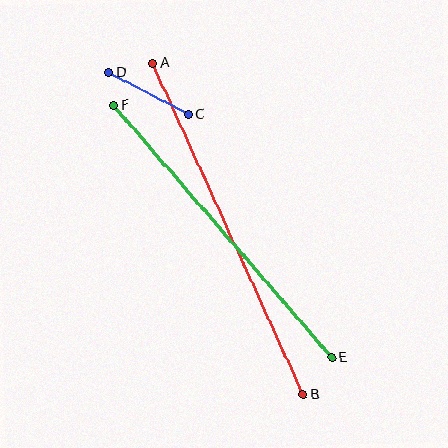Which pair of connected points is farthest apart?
Points A and B are farthest apart.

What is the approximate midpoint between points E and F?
The midpoint is at approximately (223, 231) pixels.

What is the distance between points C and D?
The distance is approximately 89 pixels.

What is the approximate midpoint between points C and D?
The midpoint is at approximately (149, 93) pixels.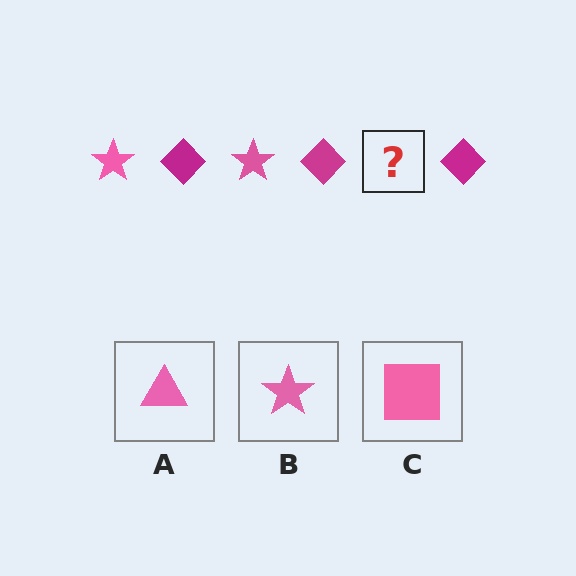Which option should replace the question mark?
Option B.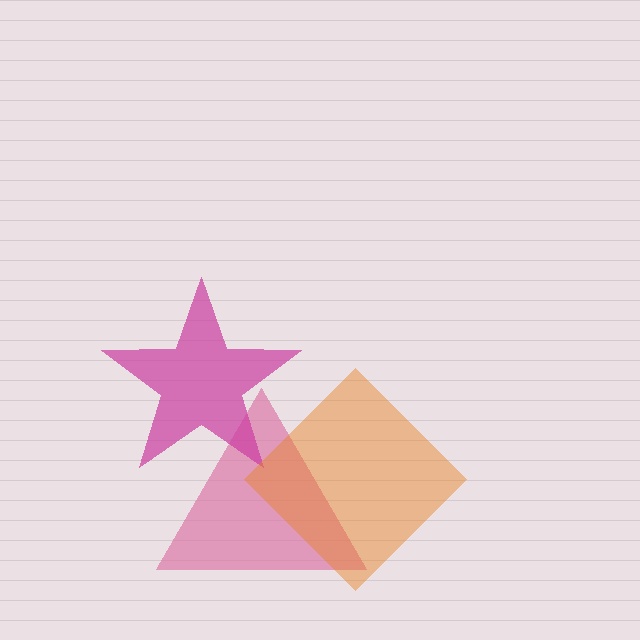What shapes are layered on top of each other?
The layered shapes are: a pink triangle, a magenta star, an orange diamond.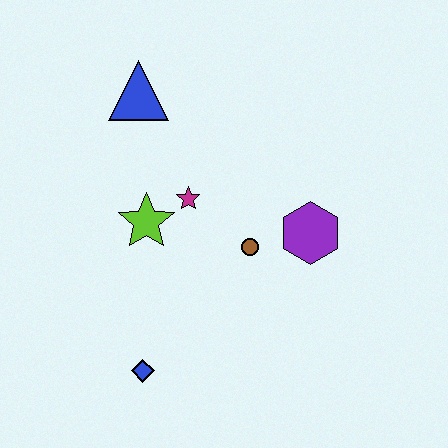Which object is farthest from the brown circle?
The blue triangle is farthest from the brown circle.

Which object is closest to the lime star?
The magenta star is closest to the lime star.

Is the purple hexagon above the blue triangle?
No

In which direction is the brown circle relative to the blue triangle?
The brown circle is below the blue triangle.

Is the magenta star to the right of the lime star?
Yes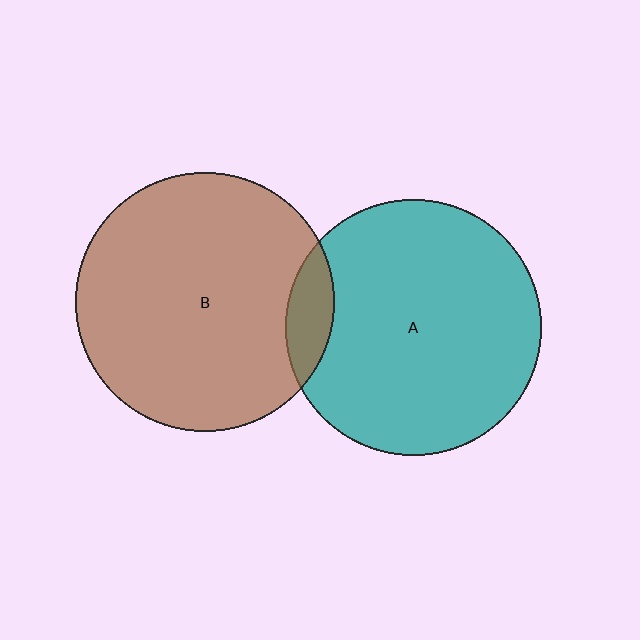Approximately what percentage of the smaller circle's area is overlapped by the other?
Approximately 10%.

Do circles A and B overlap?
Yes.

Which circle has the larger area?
Circle B (brown).